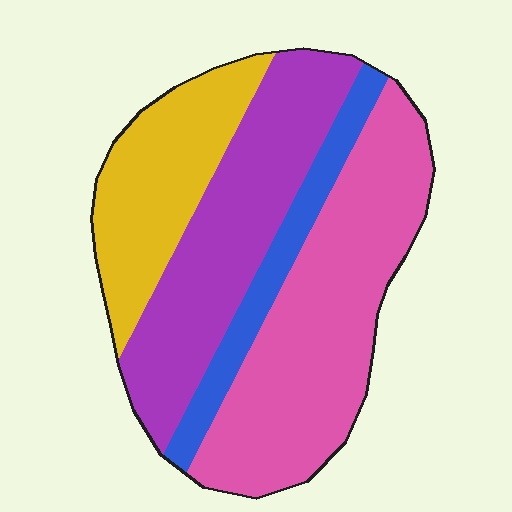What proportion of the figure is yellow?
Yellow covers 21% of the figure.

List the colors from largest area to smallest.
From largest to smallest: pink, purple, yellow, blue.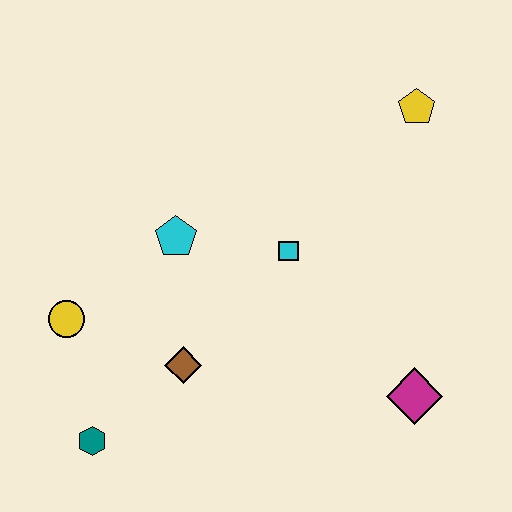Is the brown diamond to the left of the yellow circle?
No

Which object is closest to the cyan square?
The cyan pentagon is closest to the cyan square.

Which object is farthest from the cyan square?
The teal hexagon is farthest from the cyan square.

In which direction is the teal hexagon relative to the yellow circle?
The teal hexagon is below the yellow circle.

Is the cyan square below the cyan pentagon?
Yes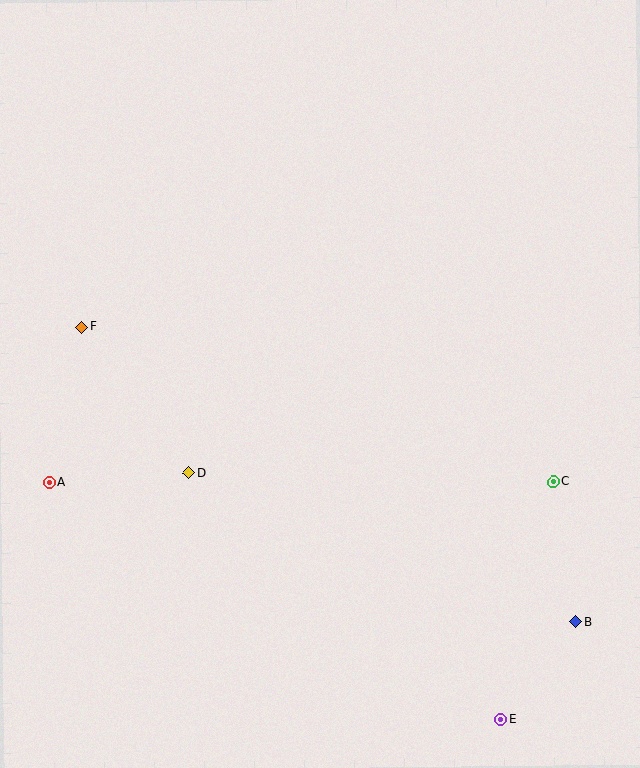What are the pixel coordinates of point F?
Point F is at (82, 327).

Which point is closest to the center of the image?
Point D at (189, 473) is closest to the center.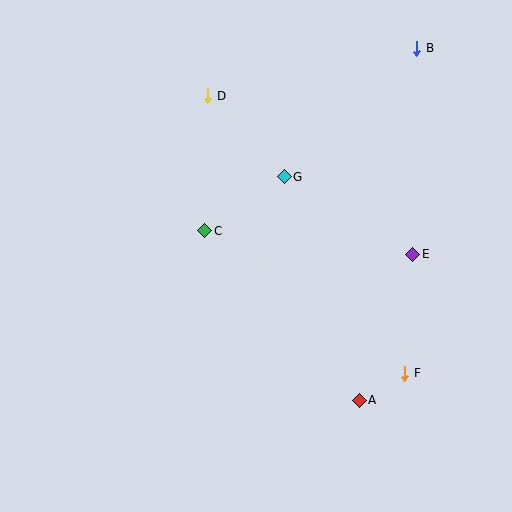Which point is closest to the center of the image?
Point C at (205, 231) is closest to the center.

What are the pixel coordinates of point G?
Point G is at (284, 177).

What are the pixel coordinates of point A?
Point A is at (359, 400).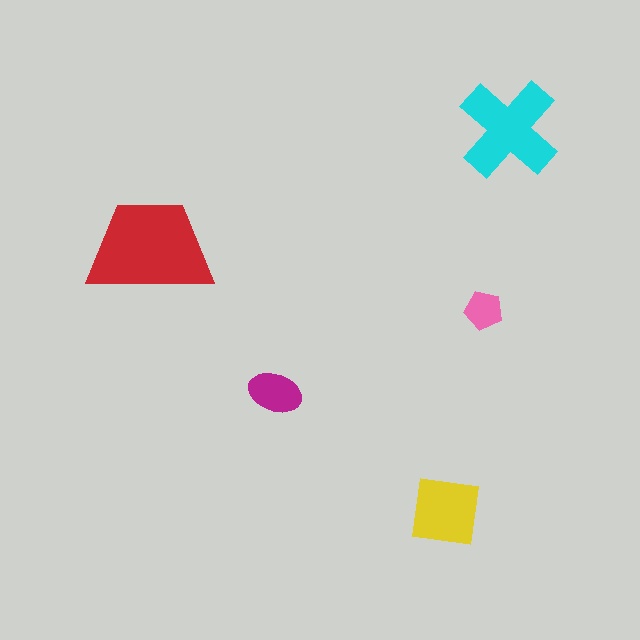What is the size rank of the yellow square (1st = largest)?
3rd.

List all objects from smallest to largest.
The pink pentagon, the magenta ellipse, the yellow square, the cyan cross, the red trapezoid.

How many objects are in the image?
There are 5 objects in the image.